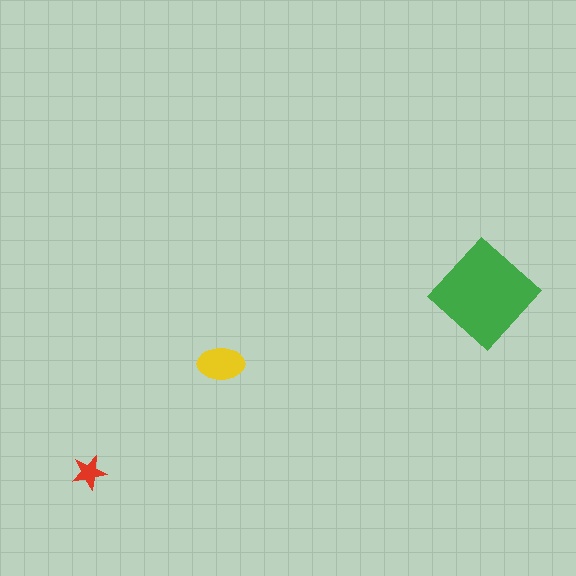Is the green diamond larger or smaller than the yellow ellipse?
Larger.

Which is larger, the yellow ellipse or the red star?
The yellow ellipse.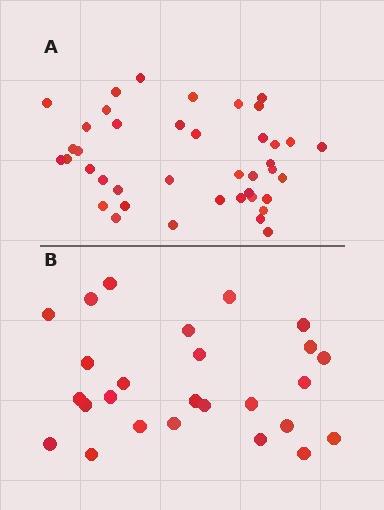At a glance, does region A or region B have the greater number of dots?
Region A (the top region) has more dots.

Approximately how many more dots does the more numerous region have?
Region A has approximately 15 more dots than region B.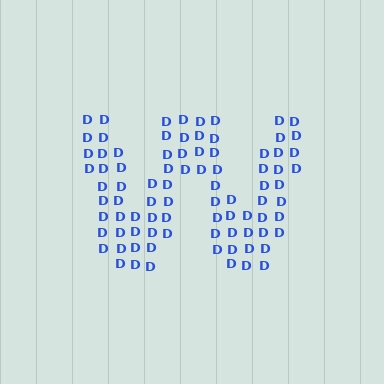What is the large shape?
The large shape is the letter W.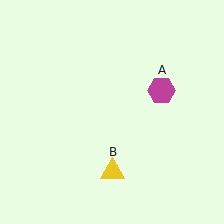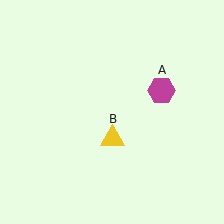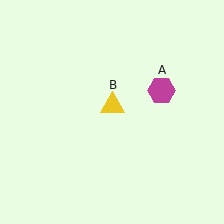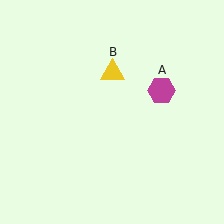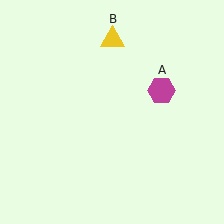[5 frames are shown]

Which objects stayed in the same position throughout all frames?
Magenta hexagon (object A) remained stationary.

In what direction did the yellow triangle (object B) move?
The yellow triangle (object B) moved up.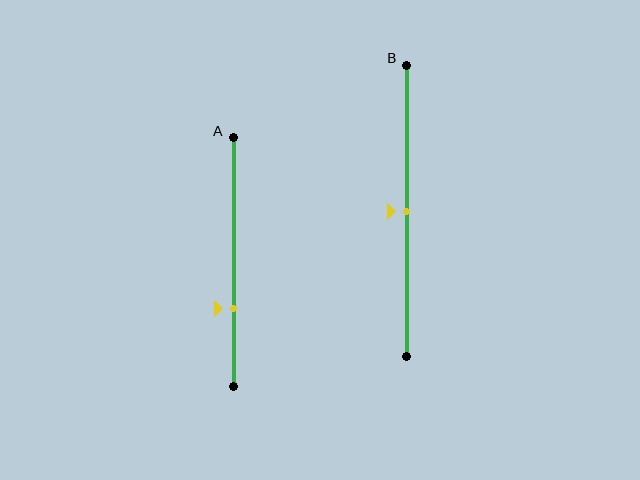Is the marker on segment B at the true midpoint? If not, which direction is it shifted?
Yes, the marker on segment B is at the true midpoint.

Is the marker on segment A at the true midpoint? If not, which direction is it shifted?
No, the marker on segment A is shifted downward by about 19% of the segment length.